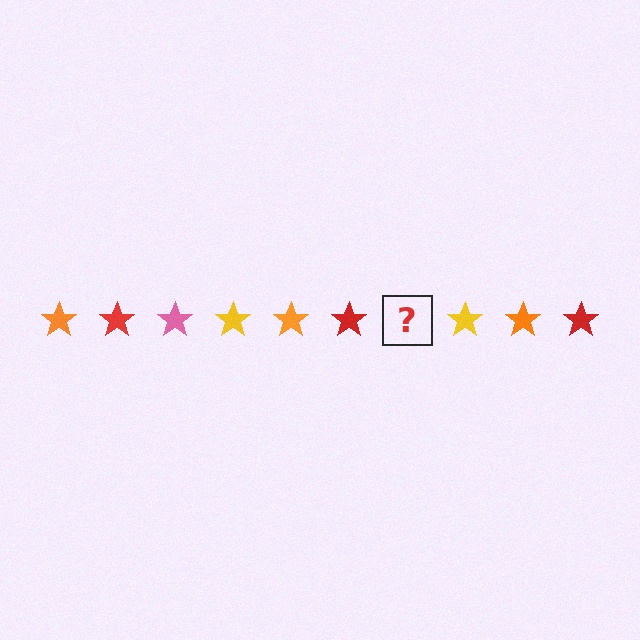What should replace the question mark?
The question mark should be replaced with a pink star.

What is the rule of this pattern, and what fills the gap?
The rule is that the pattern cycles through orange, red, pink, yellow stars. The gap should be filled with a pink star.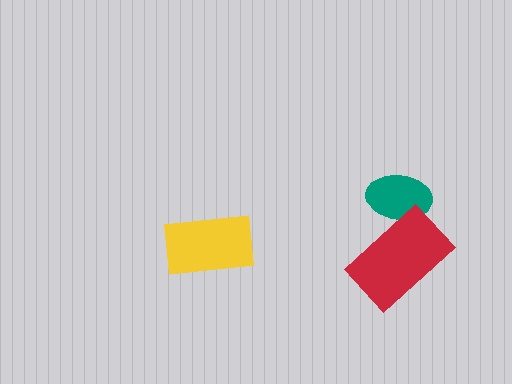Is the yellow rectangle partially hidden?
No, no other shape covers it.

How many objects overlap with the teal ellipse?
1 object overlaps with the teal ellipse.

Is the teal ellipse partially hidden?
Yes, it is partially covered by another shape.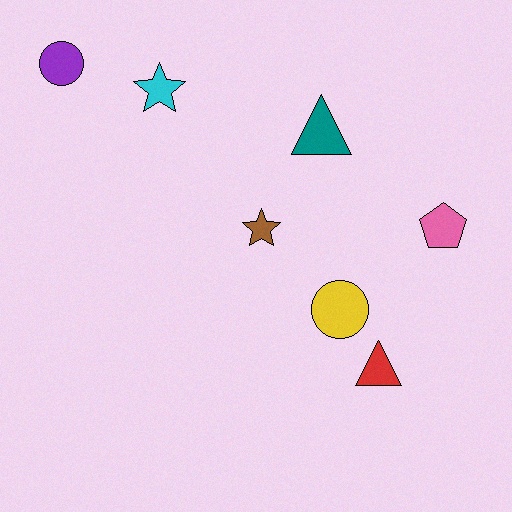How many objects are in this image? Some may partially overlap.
There are 7 objects.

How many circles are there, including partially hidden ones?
There are 2 circles.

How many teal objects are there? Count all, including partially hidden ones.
There is 1 teal object.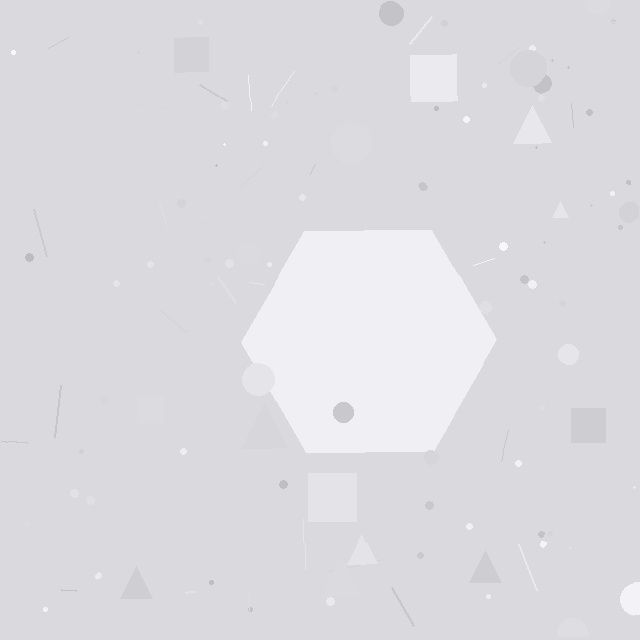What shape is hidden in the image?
A hexagon is hidden in the image.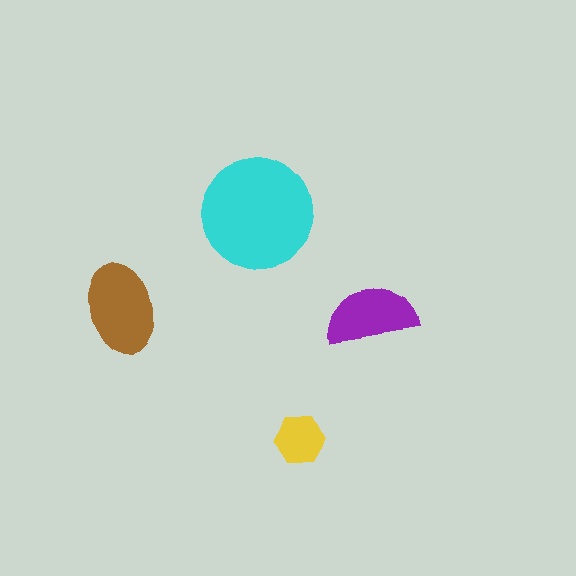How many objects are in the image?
There are 4 objects in the image.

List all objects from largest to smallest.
The cyan circle, the brown ellipse, the purple semicircle, the yellow hexagon.